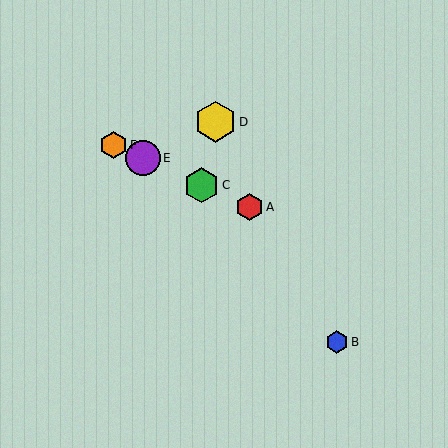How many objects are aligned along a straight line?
4 objects (A, C, E, F) are aligned along a straight line.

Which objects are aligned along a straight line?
Objects A, C, E, F are aligned along a straight line.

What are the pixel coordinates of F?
Object F is at (113, 145).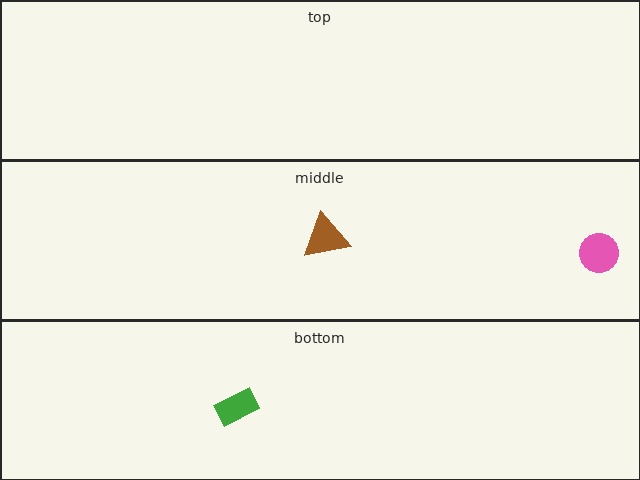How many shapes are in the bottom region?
1.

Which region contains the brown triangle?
The middle region.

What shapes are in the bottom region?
The green rectangle.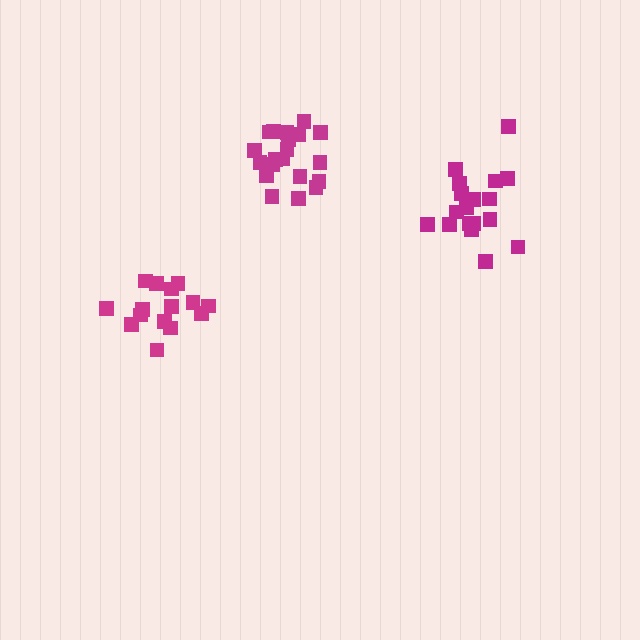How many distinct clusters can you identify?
There are 3 distinct clusters.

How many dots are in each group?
Group 1: 19 dots, Group 2: 15 dots, Group 3: 20 dots (54 total).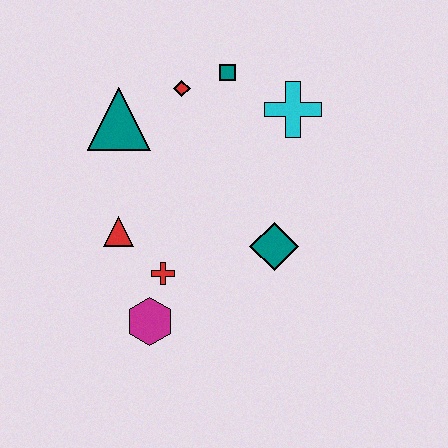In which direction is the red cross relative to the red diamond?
The red cross is below the red diamond.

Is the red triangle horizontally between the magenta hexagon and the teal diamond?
No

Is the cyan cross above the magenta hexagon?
Yes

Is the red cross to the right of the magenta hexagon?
Yes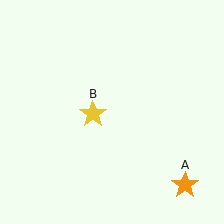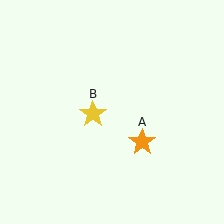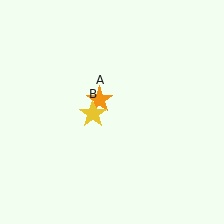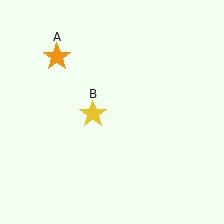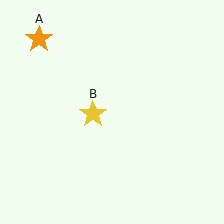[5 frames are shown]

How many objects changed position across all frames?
1 object changed position: orange star (object A).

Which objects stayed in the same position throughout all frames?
Yellow star (object B) remained stationary.